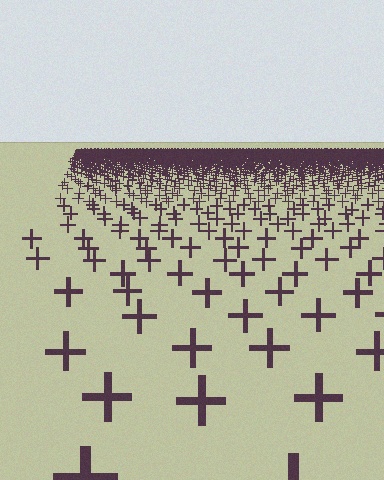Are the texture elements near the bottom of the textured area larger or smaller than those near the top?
Larger. Near the bottom, elements are closer to the viewer and appear at a bigger on-screen size.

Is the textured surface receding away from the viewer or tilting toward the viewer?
The surface is receding away from the viewer. Texture elements get smaller and denser toward the top.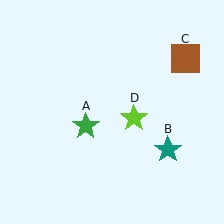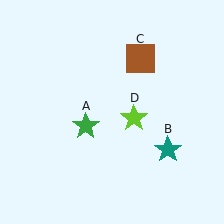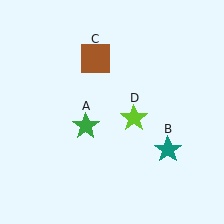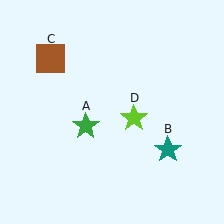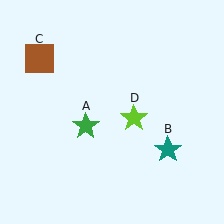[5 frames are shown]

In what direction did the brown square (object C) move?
The brown square (object C) moved left.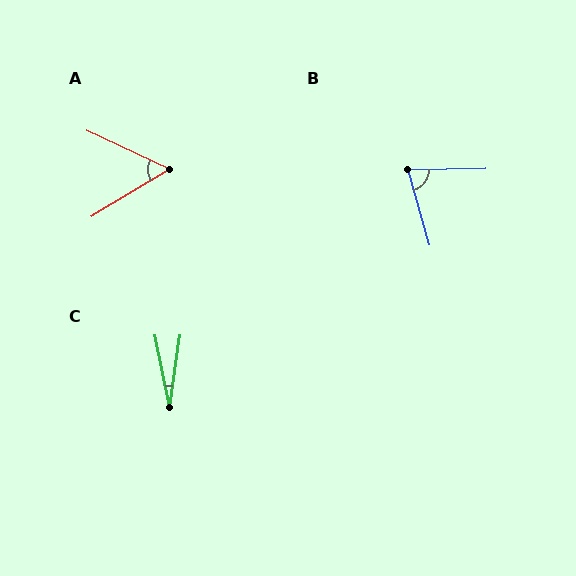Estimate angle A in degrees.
Approximately 56 degrees.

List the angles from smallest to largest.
C (20°), A (56°), B (75°).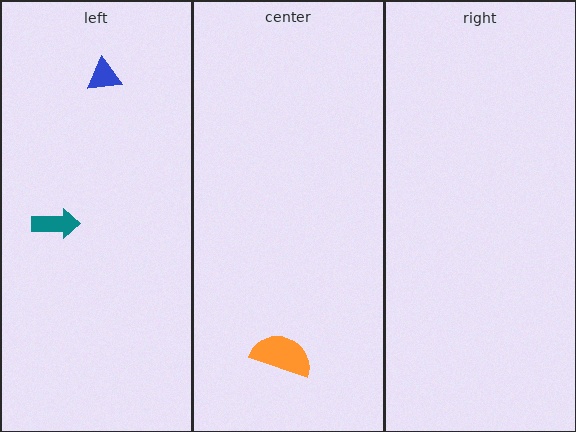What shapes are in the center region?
The orange semicircle.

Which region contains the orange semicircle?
The center region.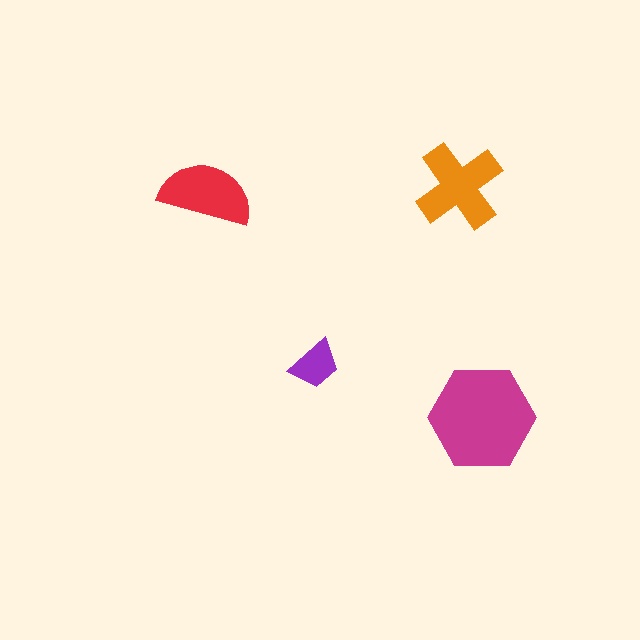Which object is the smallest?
The purple trapezoid.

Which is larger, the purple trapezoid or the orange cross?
The orange cross.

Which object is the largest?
The magenta hexagon.